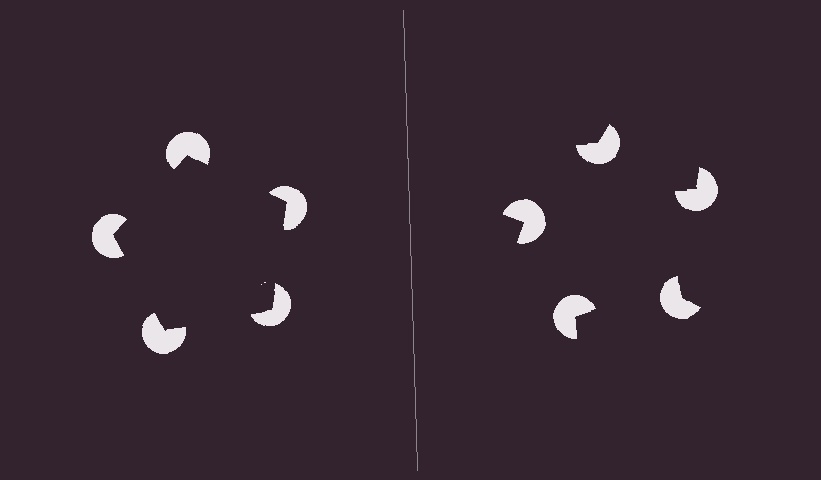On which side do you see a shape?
An illusory pentagon appears on the left side. On the right side the wedge cuts are rotated, so no coherent shape forms.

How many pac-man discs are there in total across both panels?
10 — 5 on each side.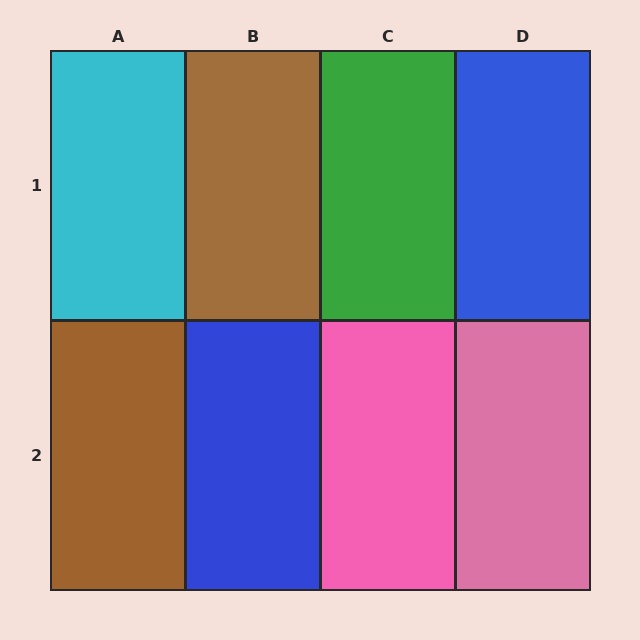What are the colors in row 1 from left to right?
Cyan, brown, green, blue.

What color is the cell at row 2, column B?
Blue.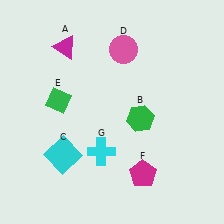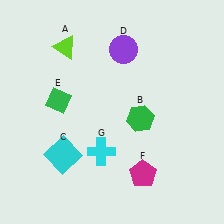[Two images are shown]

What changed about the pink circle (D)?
In Image 1, D is pink. In Image 2, it changed to purple.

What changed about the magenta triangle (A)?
In Image 1, A is magenta. In Image 2, it changed to lime.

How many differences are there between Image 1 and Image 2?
There are 2 differences between the two images.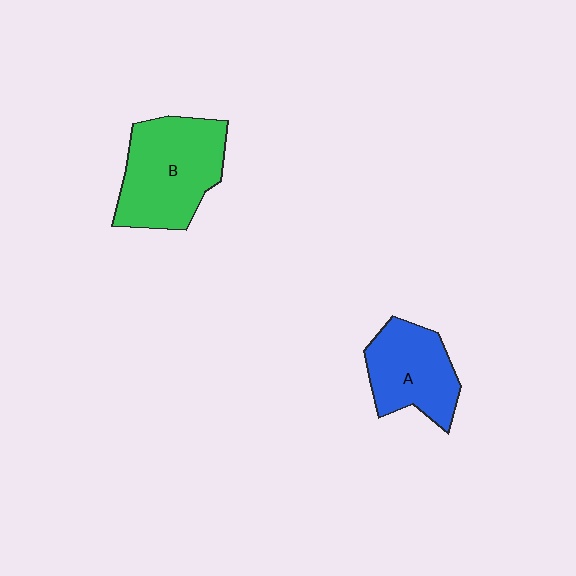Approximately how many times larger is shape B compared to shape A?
Approximately 1.4 times.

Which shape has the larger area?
Shape B (green).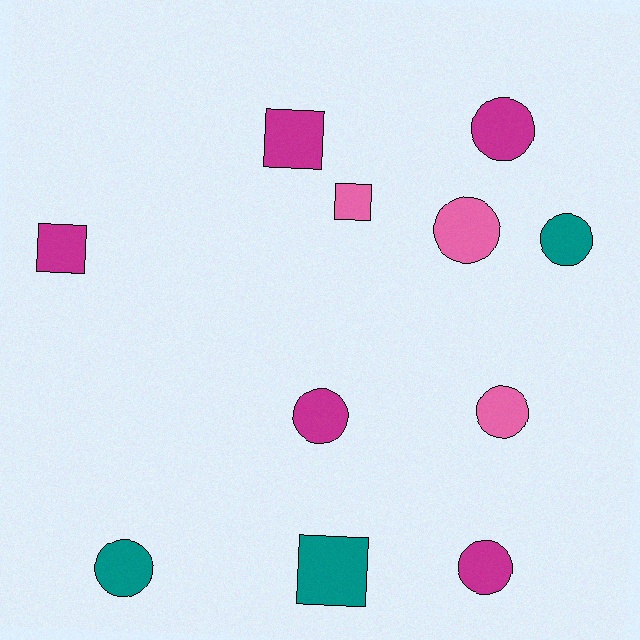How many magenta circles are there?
There are 3 magenta circles.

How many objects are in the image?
There are 11 objects.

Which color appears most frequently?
Magenta, with 5 objects.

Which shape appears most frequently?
Circle, with 7 objects.